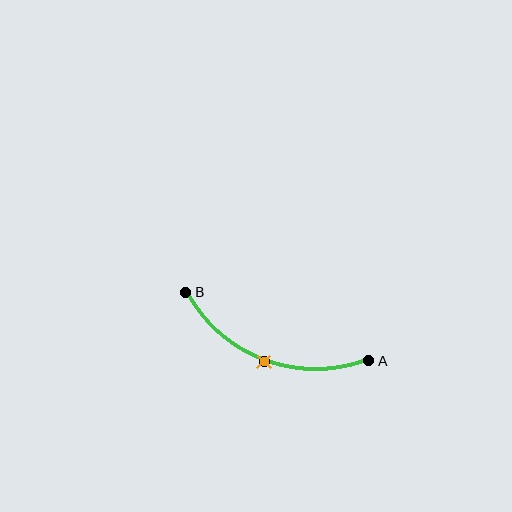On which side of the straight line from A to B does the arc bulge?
The arc bulges below the straight line connecting A and B.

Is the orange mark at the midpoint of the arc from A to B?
Yes. The orange mark lies on the arc at equal arc-length from both A and B — it is the arc midpoint.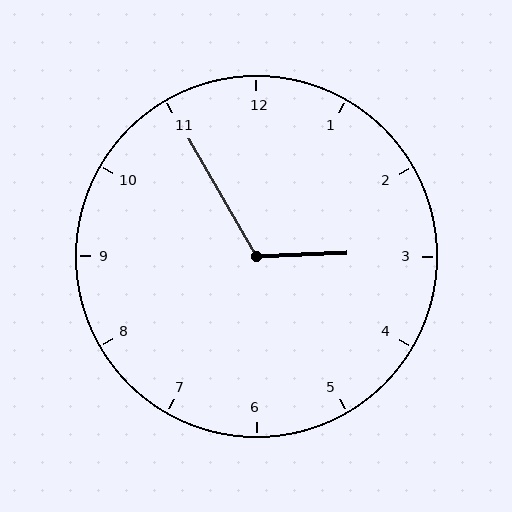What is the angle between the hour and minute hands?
Approximately 118 degrees.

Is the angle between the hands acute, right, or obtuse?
It is obtuse.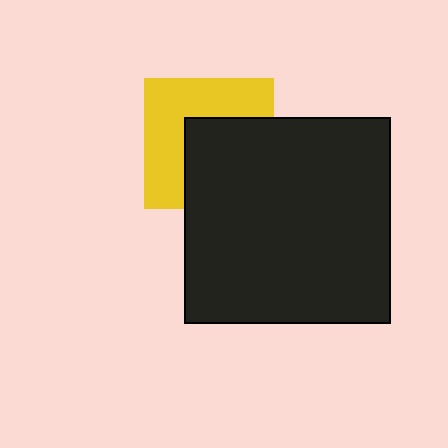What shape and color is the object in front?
The object in front is a black square.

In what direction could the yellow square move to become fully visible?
The yellow square could move toward the upper-left. That would shift it out from behind the black square entirely.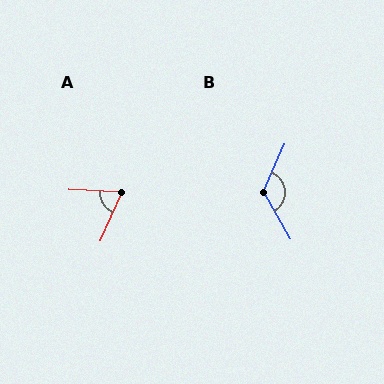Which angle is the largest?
B, at approximately 127 degrees.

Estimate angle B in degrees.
Approximately 127 degrees.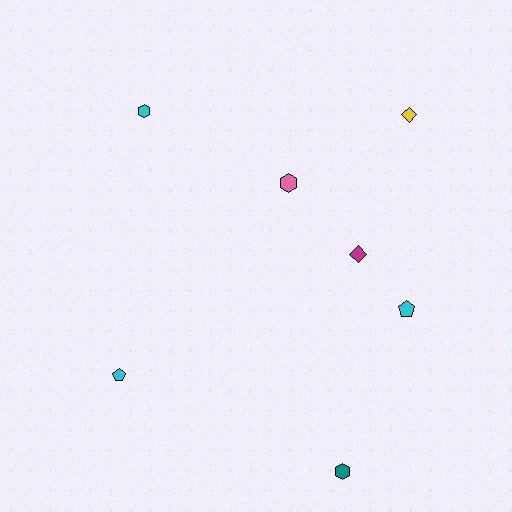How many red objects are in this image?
There are no red objects.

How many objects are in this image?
There are 7 objects.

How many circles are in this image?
There are no circles.